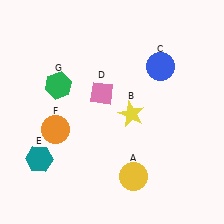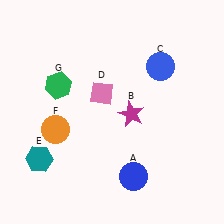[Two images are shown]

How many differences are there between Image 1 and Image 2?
There are 2 differences between the two images.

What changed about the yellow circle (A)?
In Image 1, A is yellow. In Image 2, it changed to blue.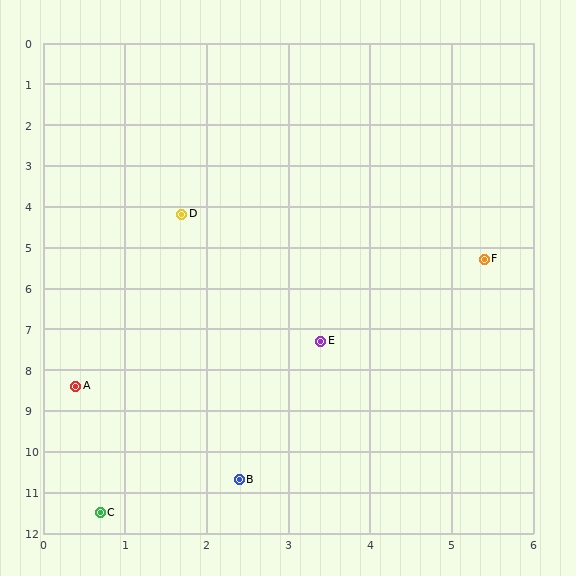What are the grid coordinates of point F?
Point F is at approximately (5.4, 5.3).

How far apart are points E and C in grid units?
Points E and C are about 5.0 grid units apart.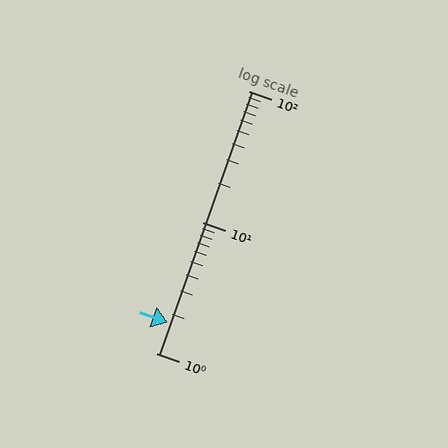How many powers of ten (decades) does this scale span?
The scale spans 2 decades, from 1 to 100.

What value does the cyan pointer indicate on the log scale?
The pointer indicates approximately 1.7.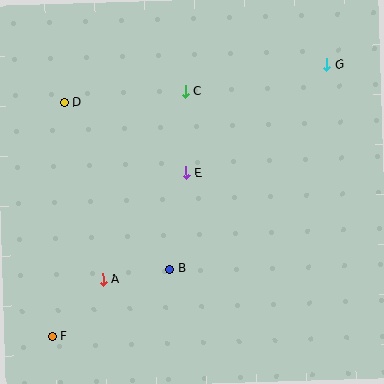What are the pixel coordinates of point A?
Point A is at (103, 279).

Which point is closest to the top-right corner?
Point G is closest to the top-right corner.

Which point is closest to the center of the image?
Point E at (186, 173) is closest to the center.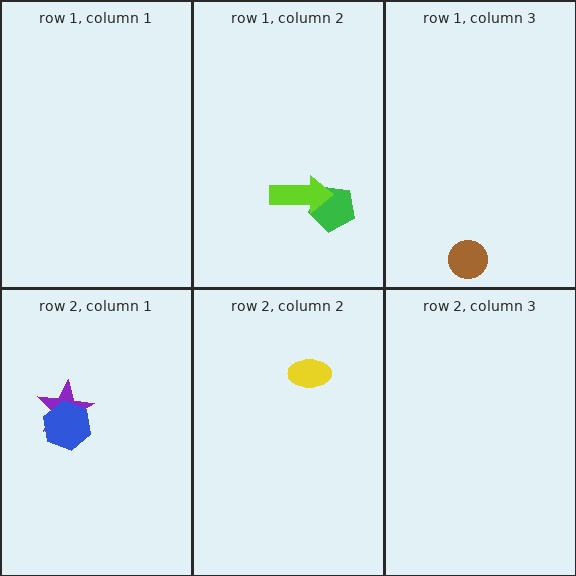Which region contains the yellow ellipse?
The row 2, column 2 region.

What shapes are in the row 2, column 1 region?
The purple star, the blue hexagon.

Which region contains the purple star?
The row 2, column 1 region.